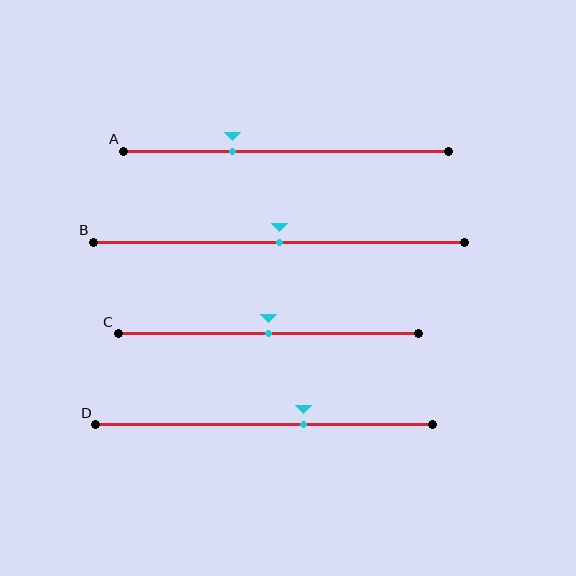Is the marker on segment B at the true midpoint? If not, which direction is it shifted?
Yes, the marker on segment B is at the true midpoint.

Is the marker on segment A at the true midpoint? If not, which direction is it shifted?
No, the marker on segment A is shifted to the left by about 17% of the segment length.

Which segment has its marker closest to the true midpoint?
Segment B has its marker closest to the true midpoint.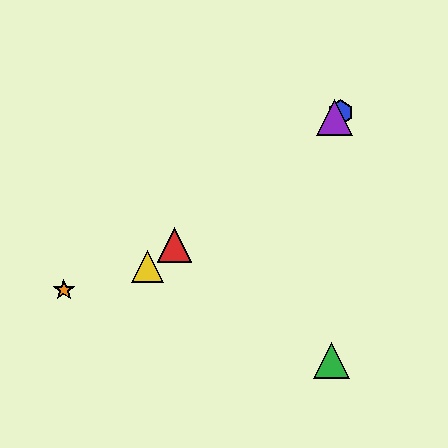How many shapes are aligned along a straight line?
4 shapes (the red triangle, the blue hexagon, the yellow triangle, the purple triangle) are aligned along a straight line.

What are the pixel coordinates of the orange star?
The orange star is at (64, 290).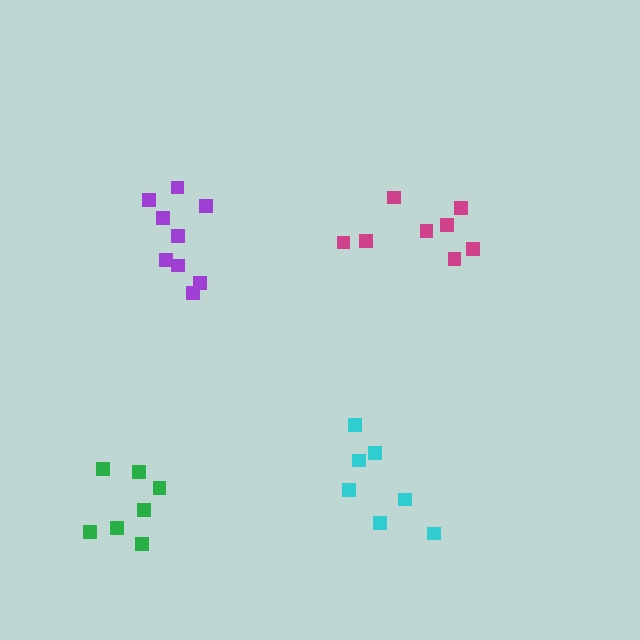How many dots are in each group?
Group 1: 8 dots, Group 2: 9 dots, Group 3: 7 dots, Group 4: 7 dots (31 total).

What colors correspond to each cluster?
The clusters are colored: magenta, purple, cyan, green.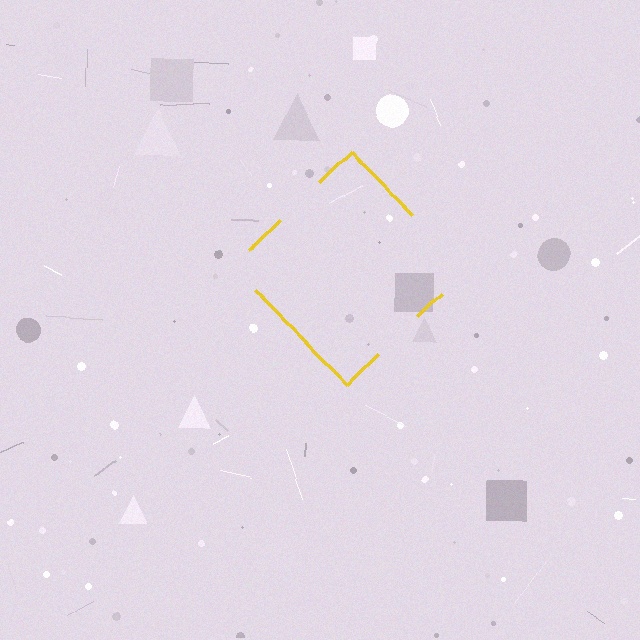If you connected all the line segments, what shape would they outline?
They would outline a diamond.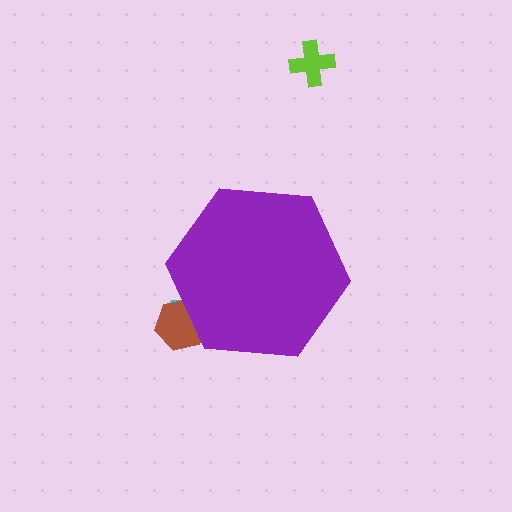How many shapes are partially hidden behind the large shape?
2 shapes are partially hidden.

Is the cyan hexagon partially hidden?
Yes, the cyan hexagon is partially hidden behind the purple hexagon.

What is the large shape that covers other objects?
A purple hexagon.